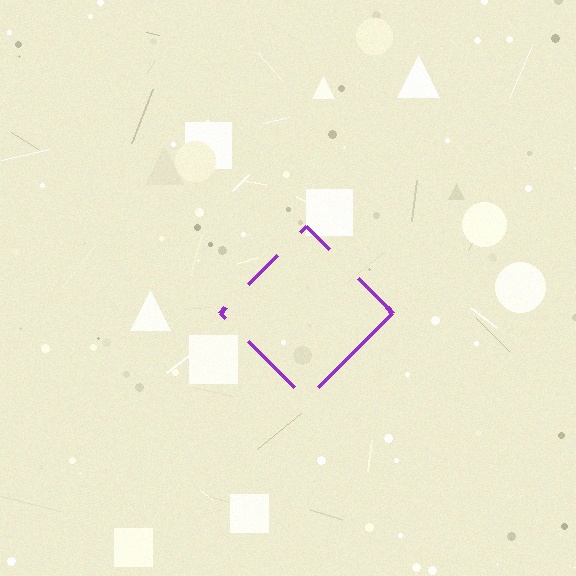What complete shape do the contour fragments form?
The contour fragments form a diamond.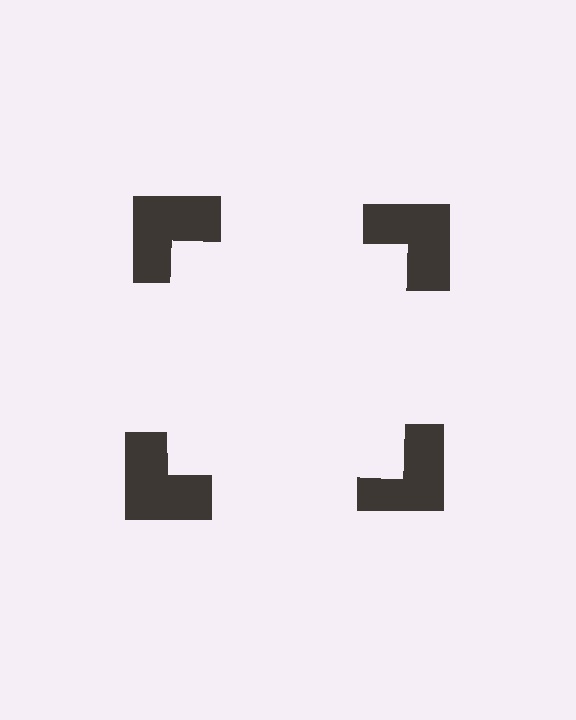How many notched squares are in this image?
There are 4 — one at each vertex of the illusory square.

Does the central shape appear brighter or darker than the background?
It typically appears slightly brighter than the background, even though no actual brightness change is drawn.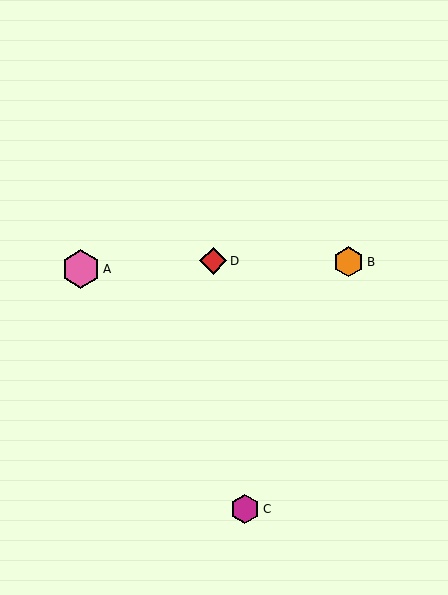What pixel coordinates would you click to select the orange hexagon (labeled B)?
Click at (349, 262) to select the orange hexagon B.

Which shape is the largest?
The pink hexagon (labeled A) is the largest.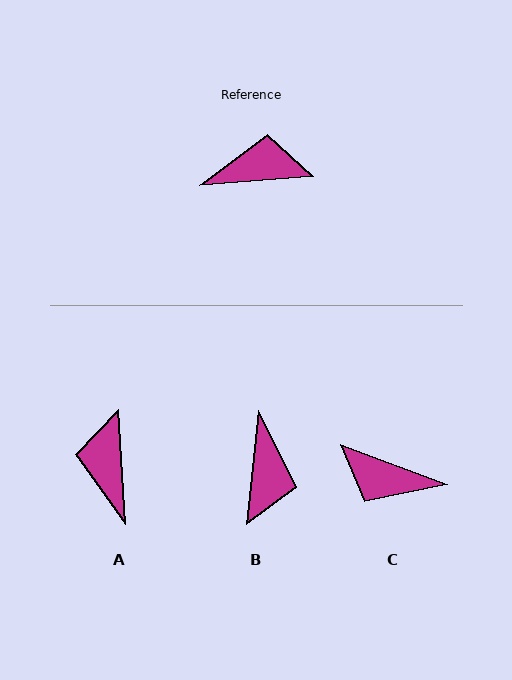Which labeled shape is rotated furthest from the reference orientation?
C, about 155 degrees away.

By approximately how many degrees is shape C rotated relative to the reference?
Approximately 155 degrees counter-clockwise.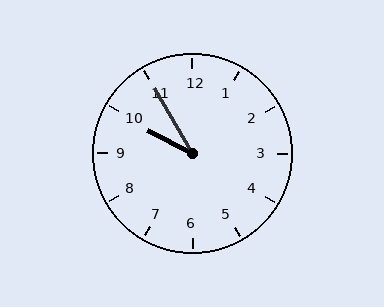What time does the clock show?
9:55.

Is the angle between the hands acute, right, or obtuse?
It is acute.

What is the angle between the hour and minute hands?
Approximately 32 degrees.